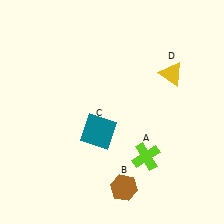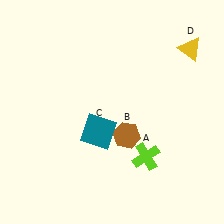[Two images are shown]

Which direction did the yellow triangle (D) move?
The yellow triangle (D) moved up.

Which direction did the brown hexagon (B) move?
The brown hexagon (B) moved up.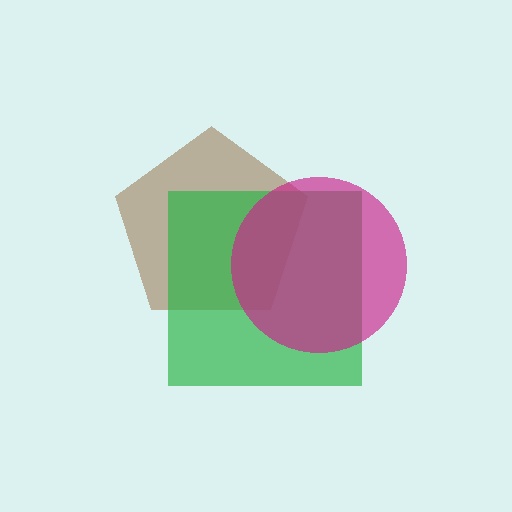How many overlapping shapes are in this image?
There are 3 overlapping shapes in the image.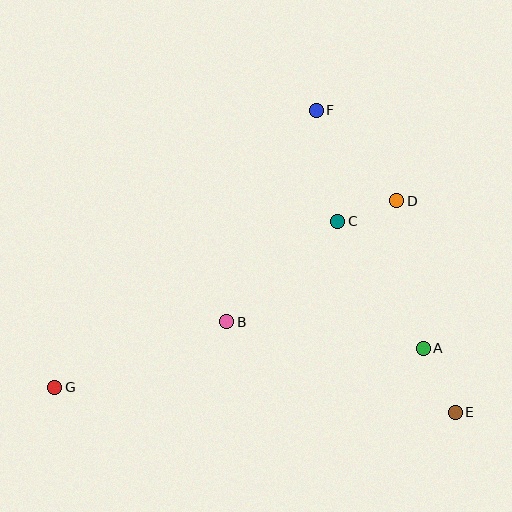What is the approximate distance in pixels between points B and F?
The distance between B and F is approximately 229 pixels.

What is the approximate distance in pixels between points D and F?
The distance between D and F is approximately 121 pixels.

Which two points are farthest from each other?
Points E and G are farthest from each other.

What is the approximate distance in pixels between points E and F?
The distance between E and F is approximately 332 pixels.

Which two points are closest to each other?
Points C and D are closest to each other.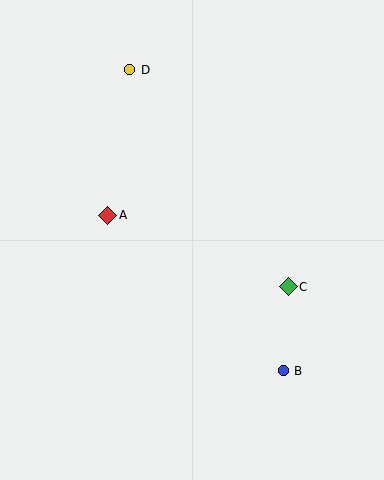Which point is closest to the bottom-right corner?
Point B is closest to the bottom-right corner.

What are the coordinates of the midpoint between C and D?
The midpoint between C and D is at (209, 178).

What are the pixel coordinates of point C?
Point C is at (288, 287).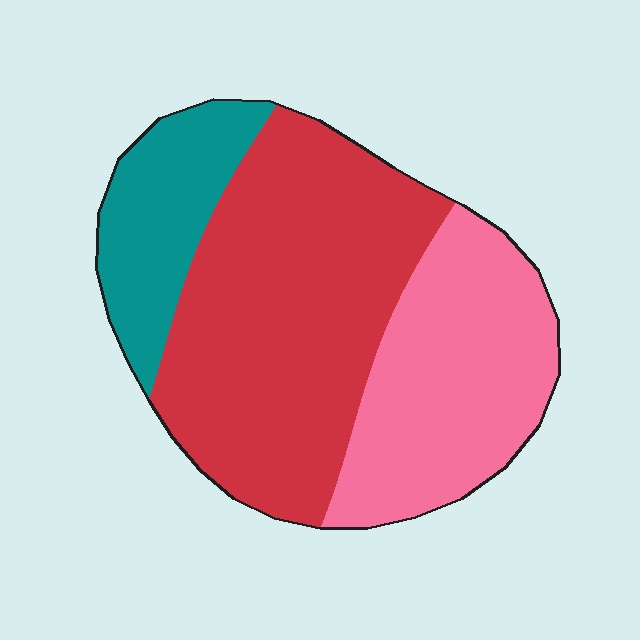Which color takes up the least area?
Teal, at roughly 15%.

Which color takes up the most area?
Red, at roughly 50%.